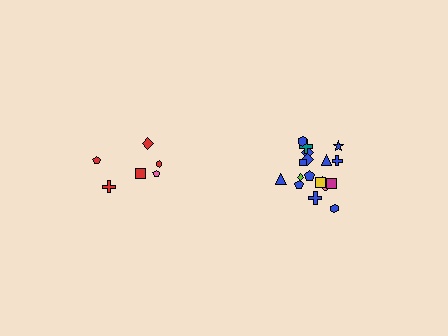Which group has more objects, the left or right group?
The right group.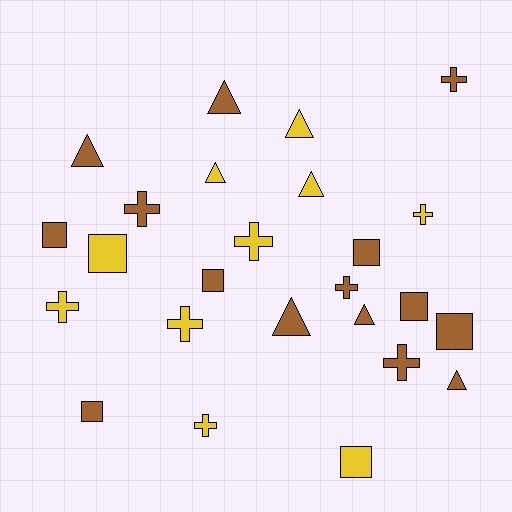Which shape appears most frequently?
Cross, with 9 objects.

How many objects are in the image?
There are 25 objects.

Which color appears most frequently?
Brown, with 15 objects.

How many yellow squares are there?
There are 2 yellow squares.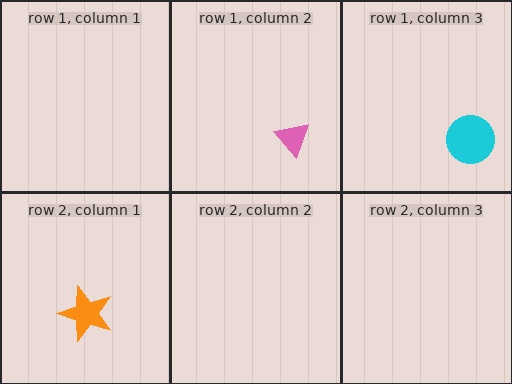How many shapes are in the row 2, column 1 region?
1.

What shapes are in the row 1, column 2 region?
The pink triangle.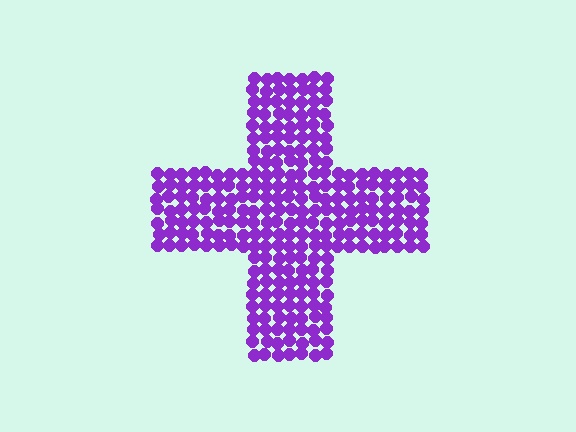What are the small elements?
The small elements are circles.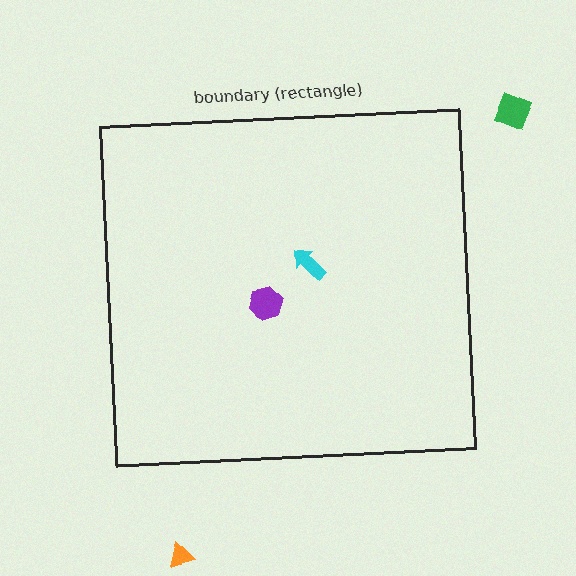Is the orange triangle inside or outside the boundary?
Outside.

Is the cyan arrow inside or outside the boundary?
Inside.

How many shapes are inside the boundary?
2 inside, 2 outside.